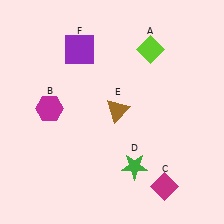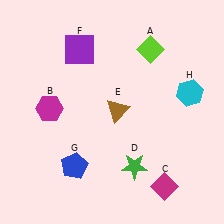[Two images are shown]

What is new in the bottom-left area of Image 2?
A blue pentagon (G) was added in the bottom-left area of Image 2.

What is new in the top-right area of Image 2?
A cyan hexagon (H) was added in the top-right area of Image 2.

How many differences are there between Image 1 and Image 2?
There are 2 differences between the two images.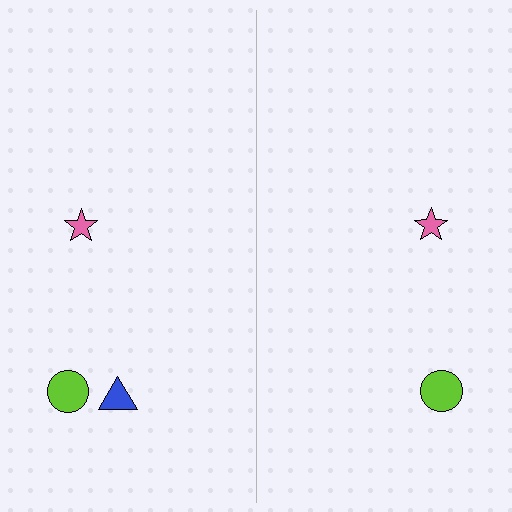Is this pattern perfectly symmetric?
No, the pattern is not perfectly symmetric. A blue triangle is missing from the right side.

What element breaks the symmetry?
A blue triangle is missing from the right side.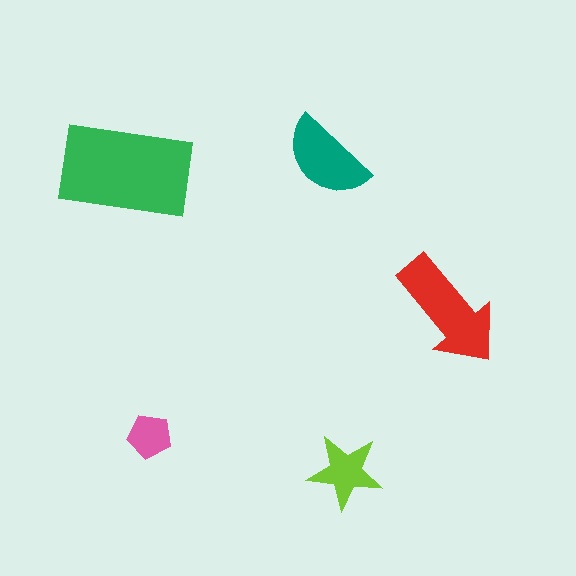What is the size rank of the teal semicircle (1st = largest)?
3rd.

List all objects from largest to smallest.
The green rectangle, the red arrow, the teal semicircle, the lime star, the pink pentagon.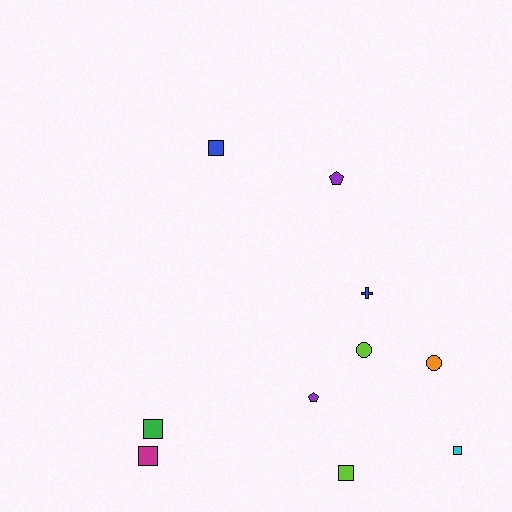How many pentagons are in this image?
There are 2 pentagons.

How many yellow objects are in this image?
There are no yellow objects.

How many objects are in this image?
There are 10 objects.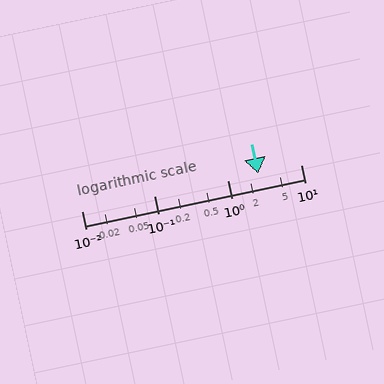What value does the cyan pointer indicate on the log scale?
The pointer indicates approximately 2.6.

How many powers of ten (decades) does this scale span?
The scale spans 3 decades, from 0.01 to 10.